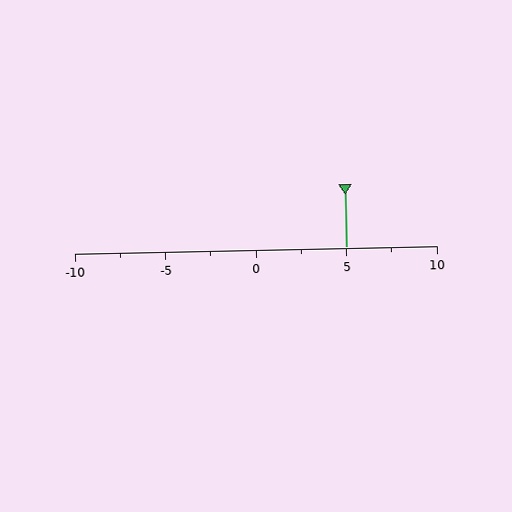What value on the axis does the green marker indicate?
The marker indicates approximately 5.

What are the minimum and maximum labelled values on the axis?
The axis runs from -10 to 10.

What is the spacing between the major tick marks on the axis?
The major ticks are spaced 5 apart.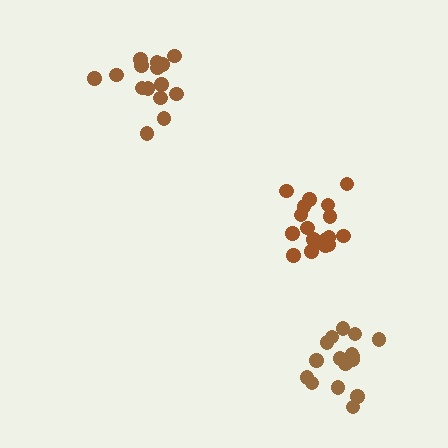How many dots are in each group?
Group 1: 15 dots, Group 2: 18 dots, Group 3: 16 dots (49 total).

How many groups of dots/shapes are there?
There are 3 groups.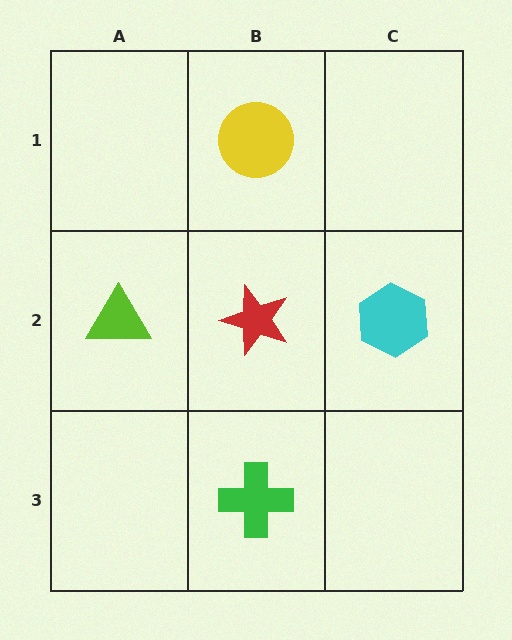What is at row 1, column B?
A yellow circle.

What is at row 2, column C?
A cyan hexagon.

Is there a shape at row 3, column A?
No, that cell is empty.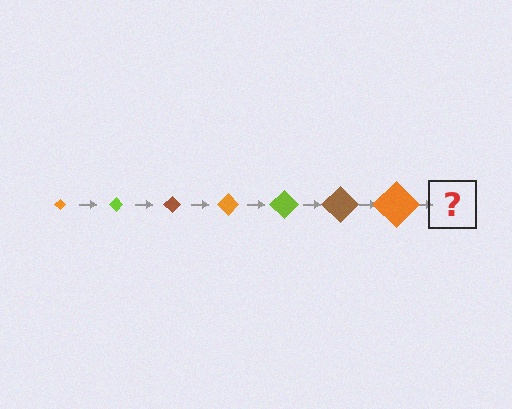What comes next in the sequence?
The next element should be a lime diamond, larger than the previous one.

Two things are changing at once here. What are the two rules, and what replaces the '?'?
The two rules are that the diamond grows larger each step and the color cycles through orange, lime, and brown. The '?' should be a lime diamond, larger than the previous one.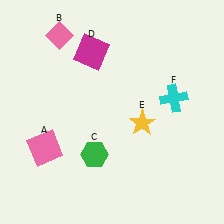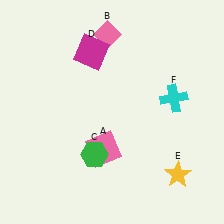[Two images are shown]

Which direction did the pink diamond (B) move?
The pink diamond (B) moved right.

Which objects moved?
The objects that moved are: the pink square (A), the pink diamond (B), the yellow star (E).